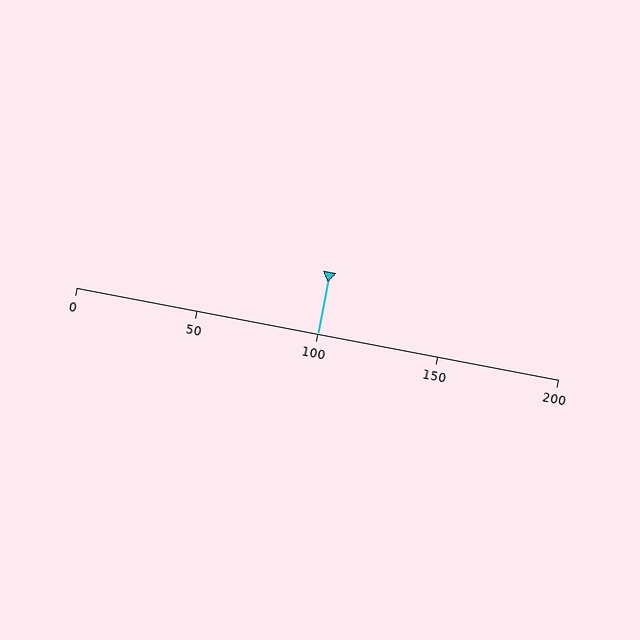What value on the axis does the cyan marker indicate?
The marker indicates approximately 100.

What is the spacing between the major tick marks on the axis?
The major ticks are spaced 50 apart.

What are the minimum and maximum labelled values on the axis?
The axis runs from 0 to 200.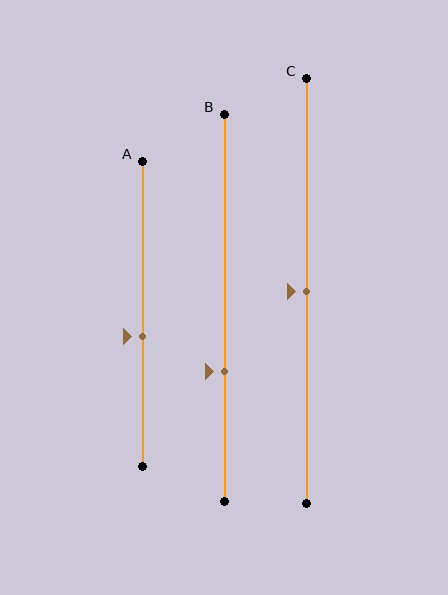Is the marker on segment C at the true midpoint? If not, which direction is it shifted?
Yes, the marker on segment C is at the true midpoint.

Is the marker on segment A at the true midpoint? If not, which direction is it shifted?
No, the marker on segment A is shifted downward by about 7% of the segment length.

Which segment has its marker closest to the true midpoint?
Segment C has its marker closest to the true midpoint.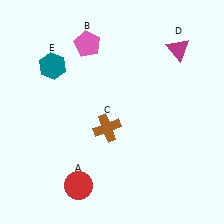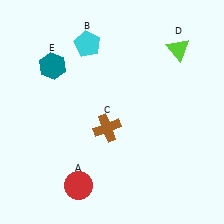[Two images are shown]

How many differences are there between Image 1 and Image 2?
There are 2 differences between the two images.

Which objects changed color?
B changed from pink to cyan. D changed from magenta to lime.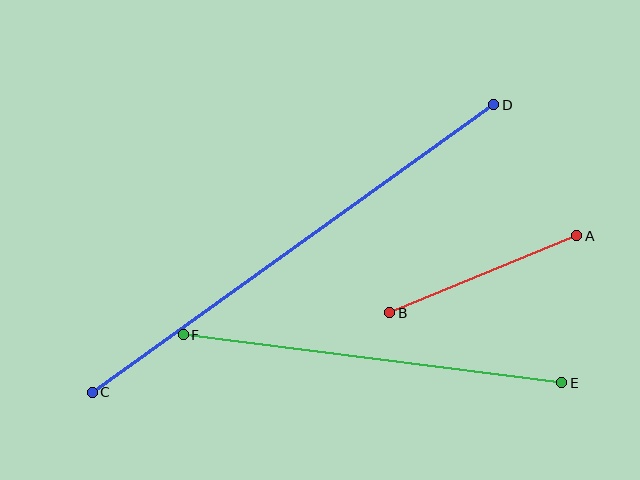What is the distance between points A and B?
The distance is approximately 202 pixels.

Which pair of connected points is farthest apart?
Points C and D are farthest apart.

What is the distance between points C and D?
The distance is approximately 494 pixels.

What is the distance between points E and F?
The distance is approximately 382 pixels.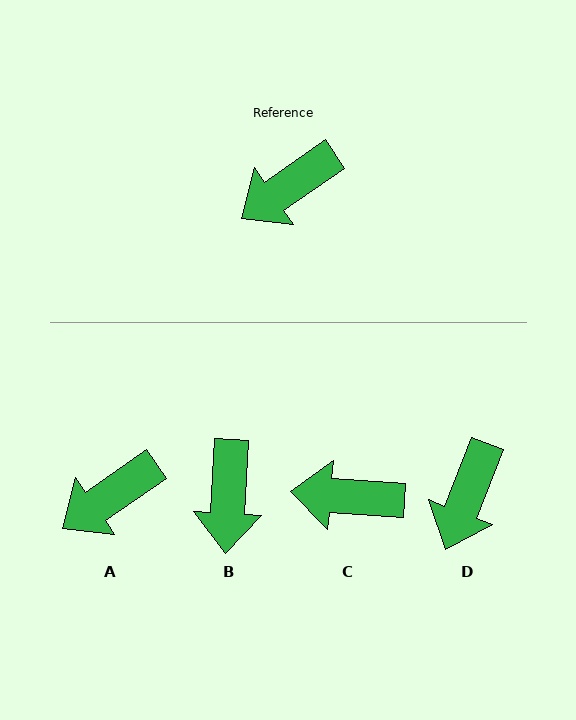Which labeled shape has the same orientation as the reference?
A.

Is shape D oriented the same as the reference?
No, it is off by about 34 degrees.